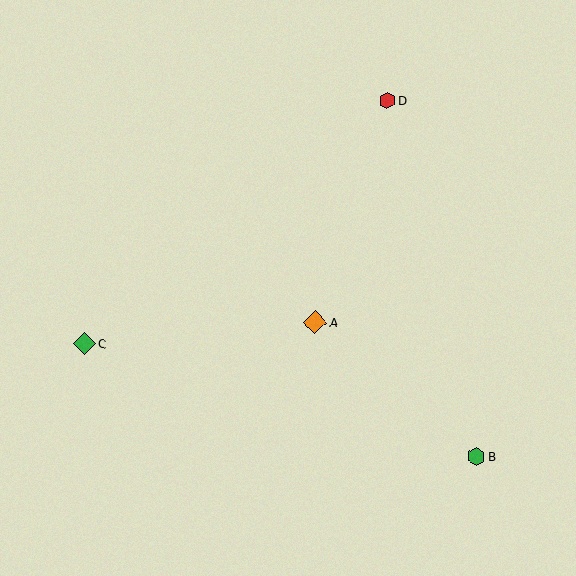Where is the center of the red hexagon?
The center of the red hexagon is at (387, 101).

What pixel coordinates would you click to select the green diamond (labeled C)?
Click at (85, 344) to select the green diamond C.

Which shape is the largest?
The orange diamond (labeled A) is the largest.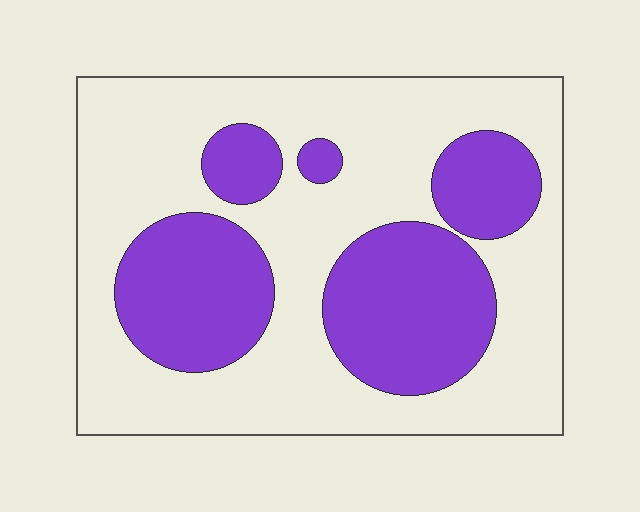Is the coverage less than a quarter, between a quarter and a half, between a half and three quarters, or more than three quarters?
Between a quarter and a half.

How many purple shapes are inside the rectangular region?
5.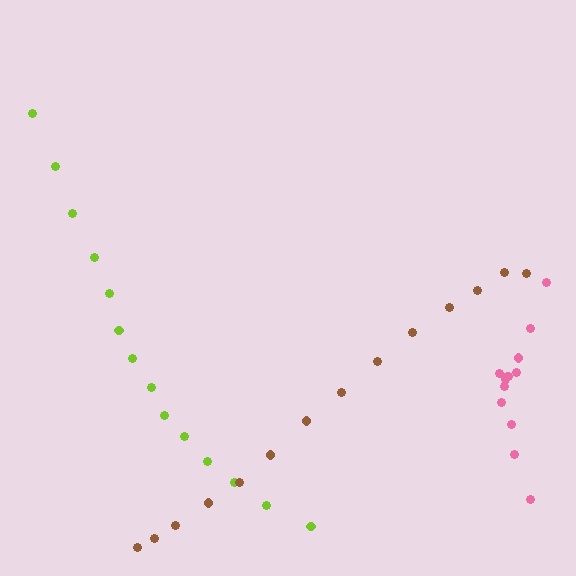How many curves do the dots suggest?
There are 3 distinct paths.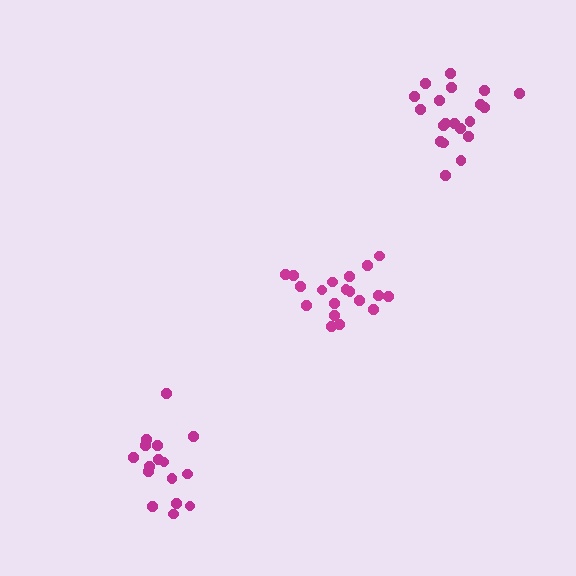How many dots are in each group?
Group 1: 16 dots, Group 2: 20 dots, Group 3: 19 dots (55 total).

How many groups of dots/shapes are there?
There are 3 groups.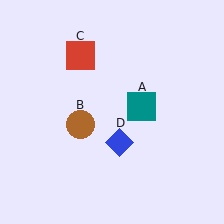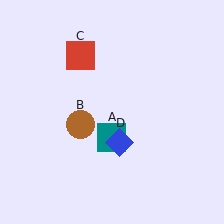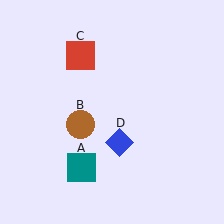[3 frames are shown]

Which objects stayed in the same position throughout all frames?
Brown circle (object B) and red square (object C) and blue diamond (object D) remained stationary.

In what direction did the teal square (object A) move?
The teal square (object A) moved down and to the left.